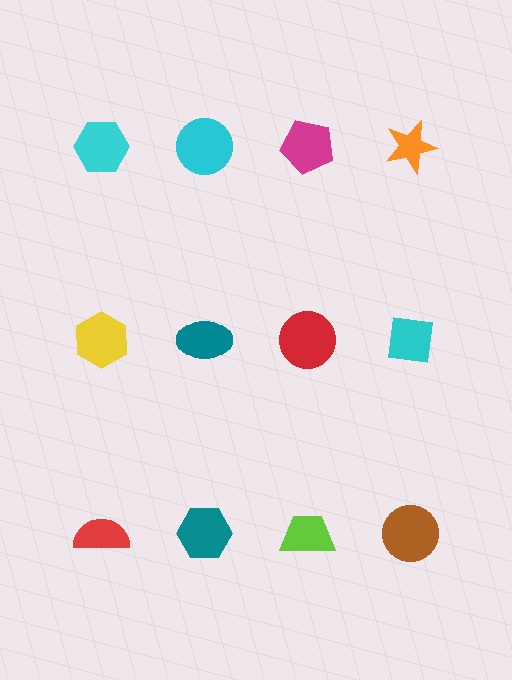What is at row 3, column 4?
A brown circle.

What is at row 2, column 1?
A yellow hexagon.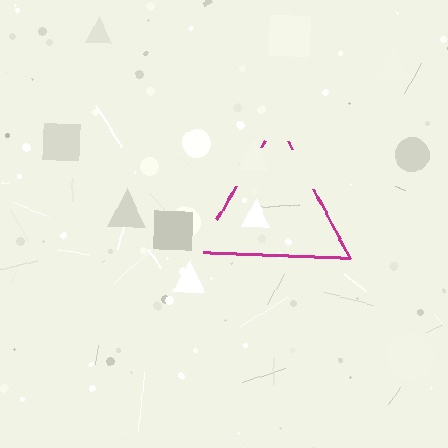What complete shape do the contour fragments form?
The contour fragments form a triangle.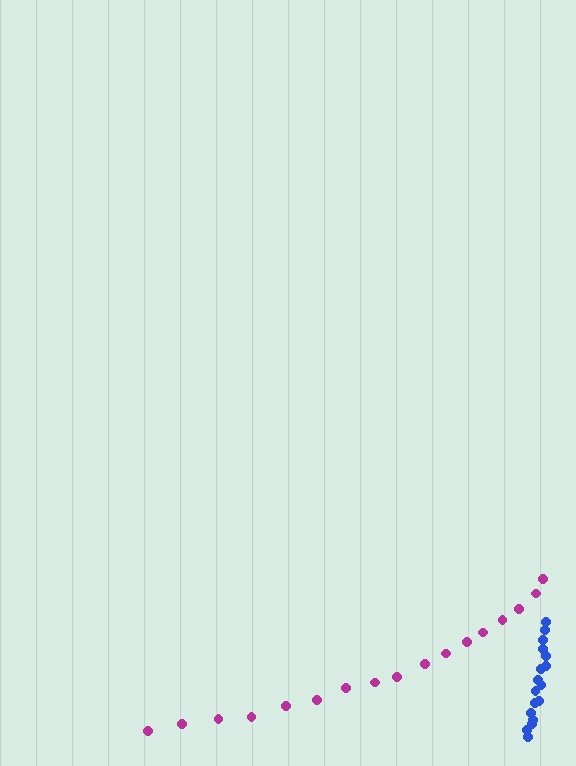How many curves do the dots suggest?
There are 2 distinct paths.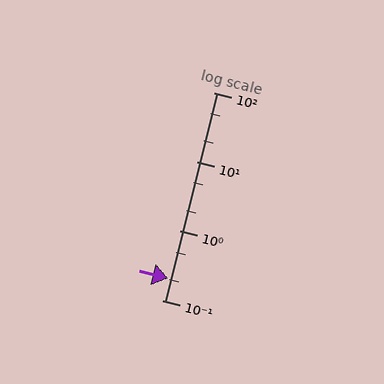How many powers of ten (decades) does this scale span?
The scale spans 3 decades, from 0.1 to 100.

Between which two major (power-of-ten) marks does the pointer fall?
The pointer is between 0.1 and 1.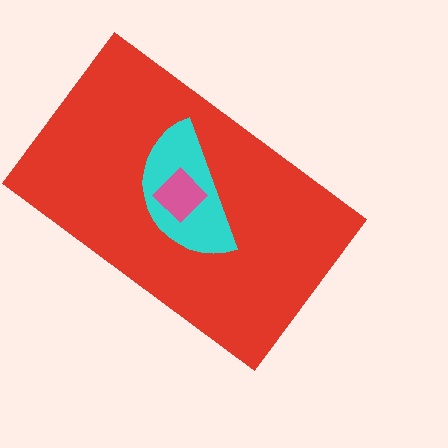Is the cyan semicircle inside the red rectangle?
Yes.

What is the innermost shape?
The pink diamond.